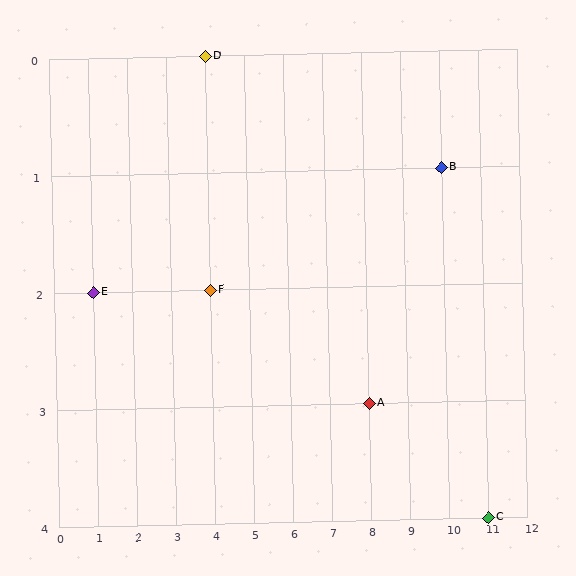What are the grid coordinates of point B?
Point B is at grid coordinates (10, 1).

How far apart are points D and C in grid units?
Points D and C are 7 columns and 4 rows apart (about 8.1 grid units diagonally).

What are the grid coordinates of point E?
Point E is at grid coordinates (1, 2).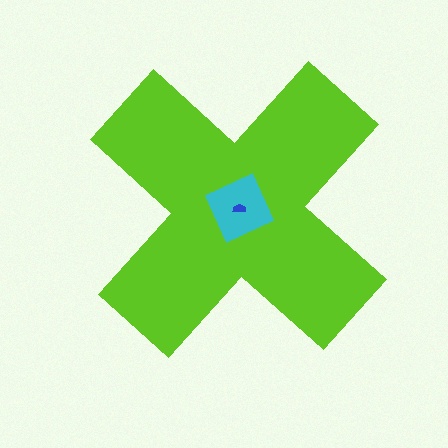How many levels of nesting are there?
3.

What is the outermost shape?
The lime cross.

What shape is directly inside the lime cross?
The cyan square.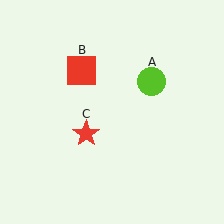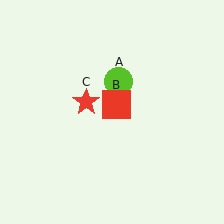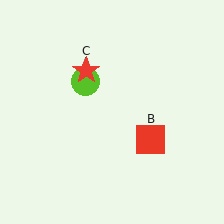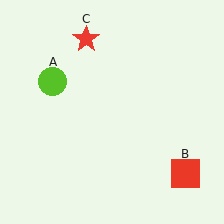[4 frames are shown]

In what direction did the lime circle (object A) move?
The lime circle (object A) moved left.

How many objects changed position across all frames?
3 objects changed position: lime circle (object A), red square (object B), red star (object C).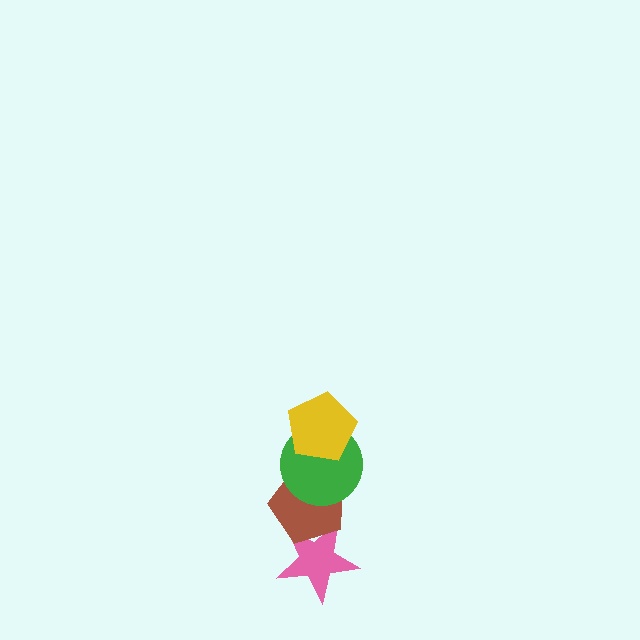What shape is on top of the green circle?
The yellow pentagon is on top of the green circle.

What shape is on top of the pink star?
The brown pentagon is on top of the pink star.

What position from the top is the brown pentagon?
The brown pentagon is 3rd from the top.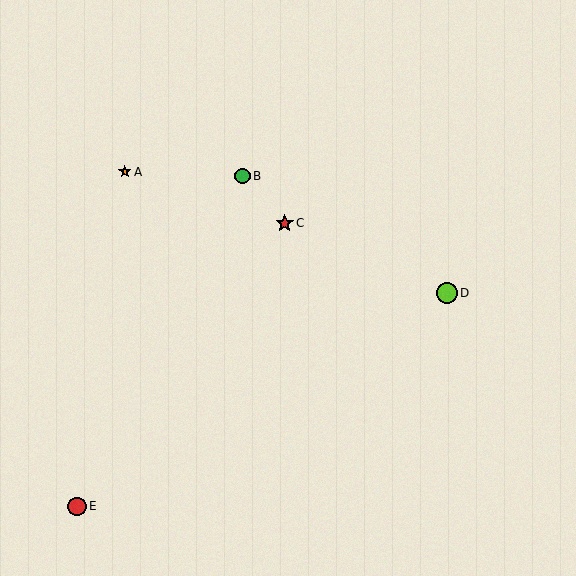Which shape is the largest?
The lime circle (labeled D) is the largest.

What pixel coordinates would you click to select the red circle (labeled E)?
Click at (77, 506) to select the red circle E.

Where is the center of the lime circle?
The center of the lime circle is at (447, 293).